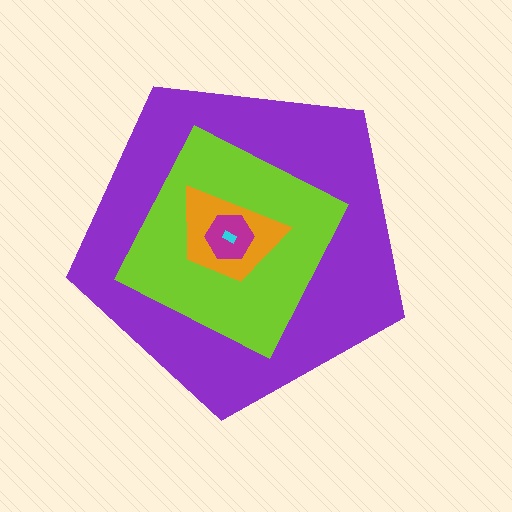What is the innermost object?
The cyan rectangle.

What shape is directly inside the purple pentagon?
The lime diamond.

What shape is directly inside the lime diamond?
The orange trapezoid.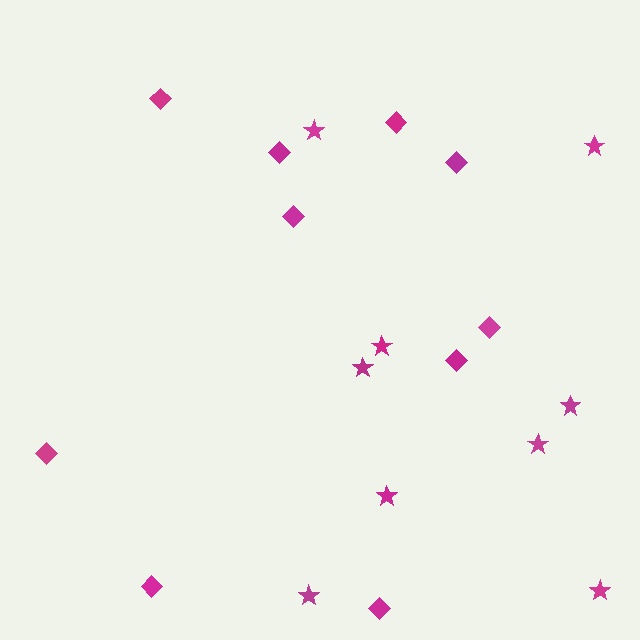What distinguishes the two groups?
There are 2 groups: one group of stars (9) and one group of diamonds (10).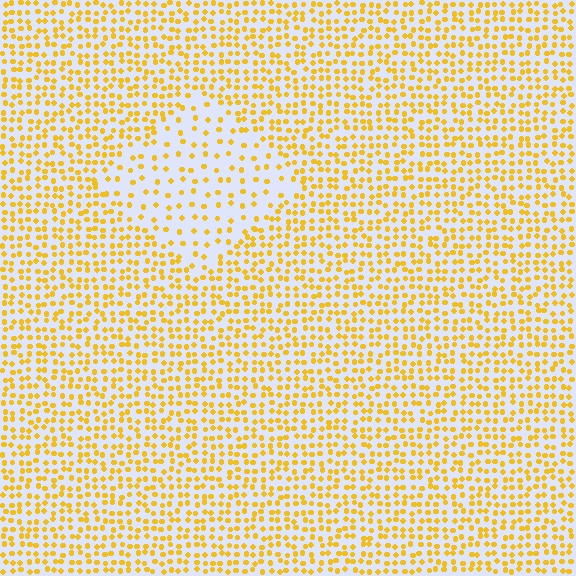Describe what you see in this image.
The image contains small yellow elements arranged at two different densities. A diamond-shaped region is visible where the elements are less densely packed than the surrounding area.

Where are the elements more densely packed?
The elements are more densely packed outside the diamond boundary.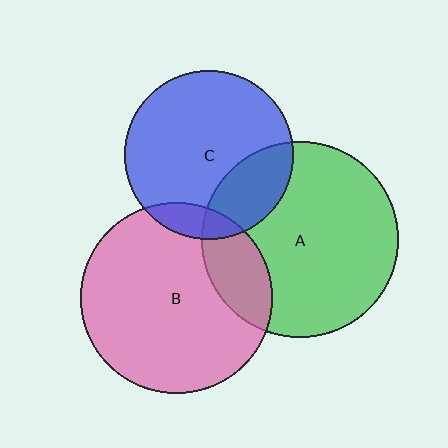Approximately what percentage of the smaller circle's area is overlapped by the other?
Approximately 10%.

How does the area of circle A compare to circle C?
Approximately 1.3 times.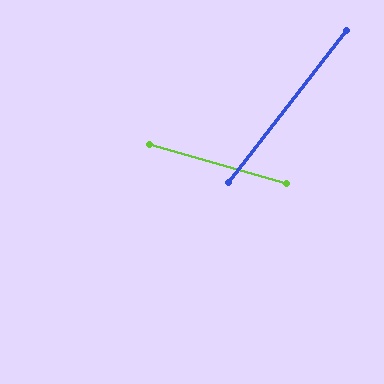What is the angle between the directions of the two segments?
Approximately 68 degrees.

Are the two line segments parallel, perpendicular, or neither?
Neither parallel nor perpendicular — they differ by about 68°.